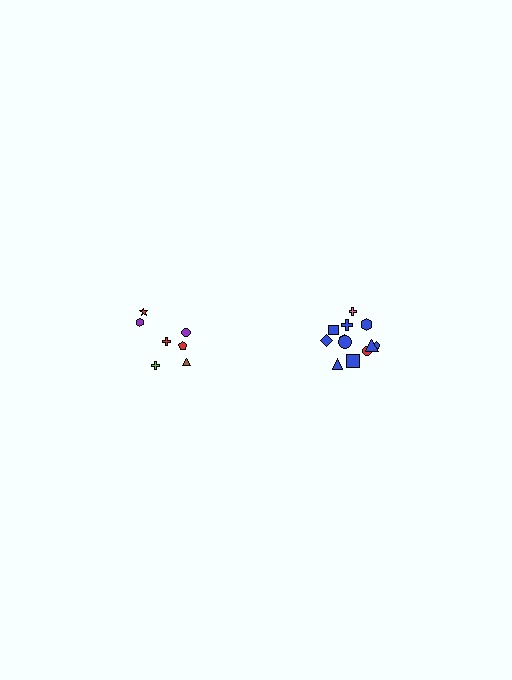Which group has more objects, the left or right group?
The right group.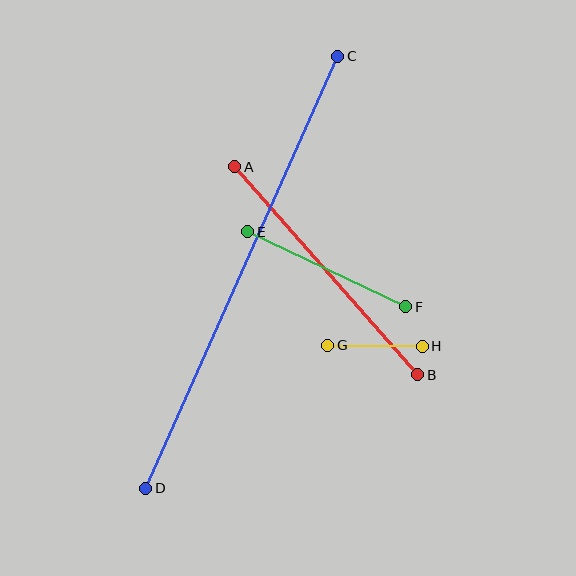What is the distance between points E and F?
The distance is approximately 175 pixels.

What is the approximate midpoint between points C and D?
The midpoint is at approximately (242, 272) pixels.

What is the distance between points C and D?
The distance is approximately 473 pixels.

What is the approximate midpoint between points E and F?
The midpoint is at approximately (327, 269) pixels.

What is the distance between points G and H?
The distance is approximately 94 pixels.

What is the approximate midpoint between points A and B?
The midpoint is at approximately (326, 271) pixels.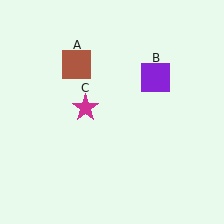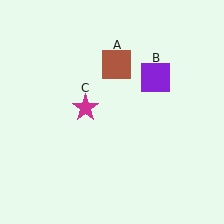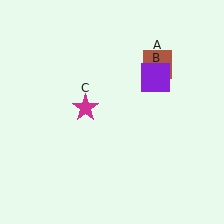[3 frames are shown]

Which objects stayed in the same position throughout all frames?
Purple square (object B) and magenta star (object C) remained stationary.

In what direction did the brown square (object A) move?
The brown square (object A) moved right.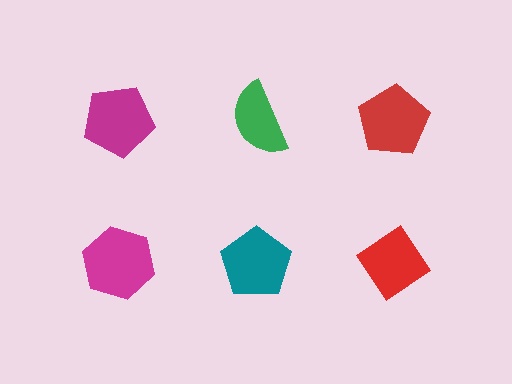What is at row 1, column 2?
A green semicircle.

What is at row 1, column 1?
A magenta pentagon.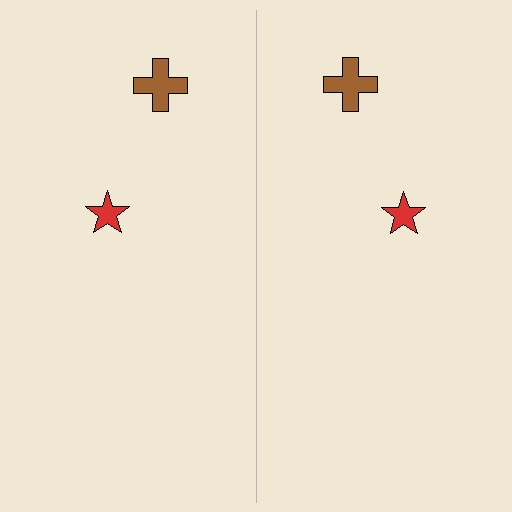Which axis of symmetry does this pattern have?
The pattern has a vertical axis of symmetry running through the center of the image.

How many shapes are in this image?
There are 4 shapes in this image.